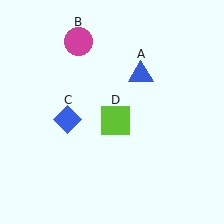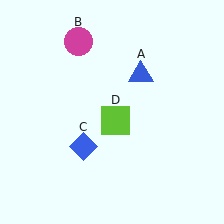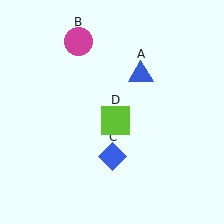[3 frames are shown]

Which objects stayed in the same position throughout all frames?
Blue triangle (object A) and magenta circle (object B) and lime square (object D) remained stationary.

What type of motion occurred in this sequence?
The blue diamond (object C) rotated counterclockwise around the center of the scene.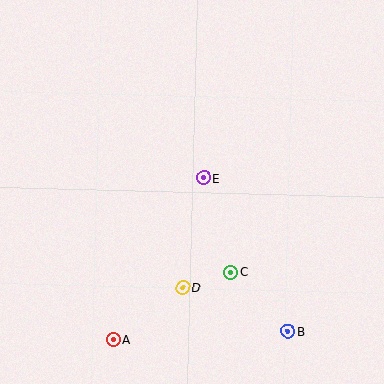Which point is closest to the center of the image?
Point E at (204, 178) is closest to the center.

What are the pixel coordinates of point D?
Point D is at (183, 287).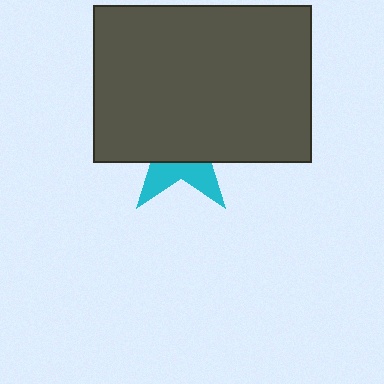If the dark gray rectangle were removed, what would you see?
You would see the complete cyan star.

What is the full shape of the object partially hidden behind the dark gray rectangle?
The partially hidden object is a cyan star.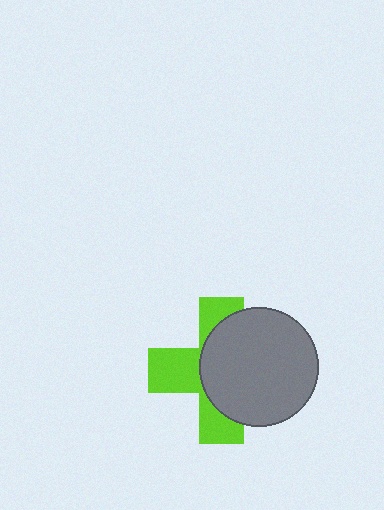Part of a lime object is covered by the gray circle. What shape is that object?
It is a cross.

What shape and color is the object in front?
The object in front is a gray circle.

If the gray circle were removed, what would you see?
You would see the complete lime cross.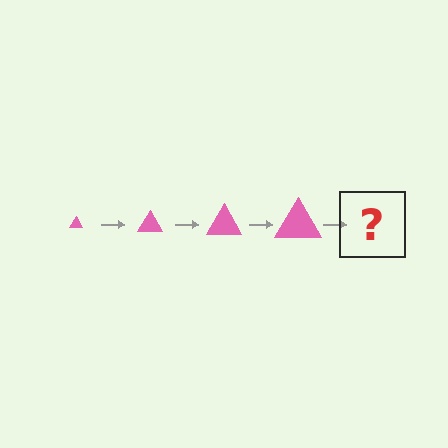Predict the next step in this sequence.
The next step is a pink triangle, larger than the previous one.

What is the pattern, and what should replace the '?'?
The pattern is that the triangle gets progressively larger each step. The '?' should be a pink triangle, larger than the previous one.